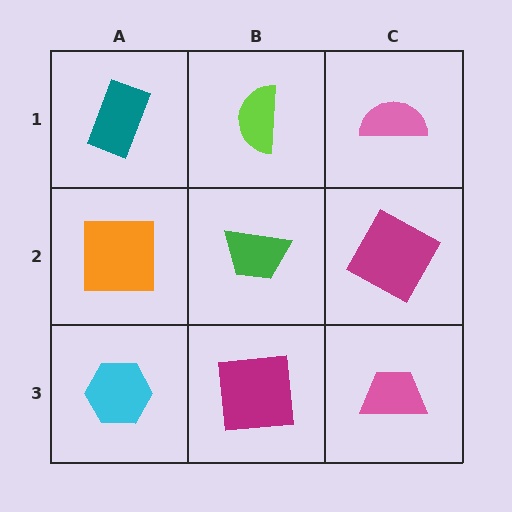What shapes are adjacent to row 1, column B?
A green trapezoid (row 2, column B), a teal rectangle (row 1, column A), a pink semicircle (row 1, column C).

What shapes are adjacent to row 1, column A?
An orange square (row 2, column A), a lime semicircle (row 1, column B).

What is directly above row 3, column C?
A magenta square.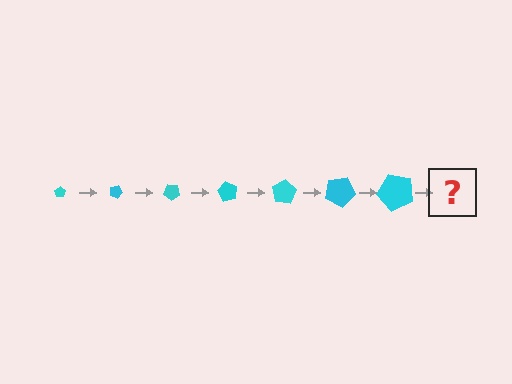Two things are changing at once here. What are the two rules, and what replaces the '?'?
The two rules are that the pentagon grows larger each step and it rotates 20 degrees each step. The '?' should be a pentagon, larger than the previous one and rotated 140 degrees from the start.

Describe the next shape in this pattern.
It should be a pentagon, larger than the previous one and rotated 140 degrees from the start.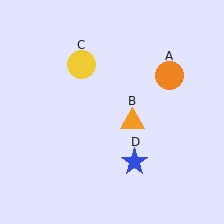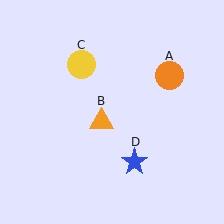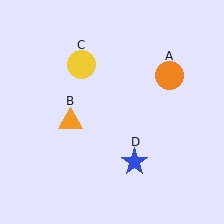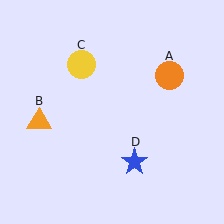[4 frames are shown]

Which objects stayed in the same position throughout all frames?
Orange circle (object A) and yellow circle (object C) and blue star (object D) remained stationary.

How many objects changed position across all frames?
1 object changed position: orange triangle (object B).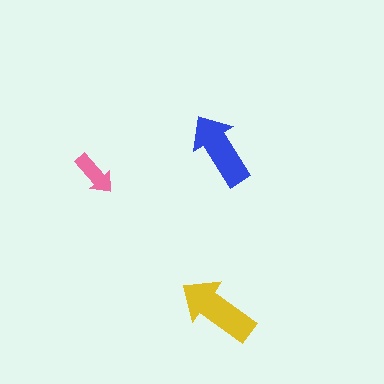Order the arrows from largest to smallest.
the yellow one, the blue one, the pink one.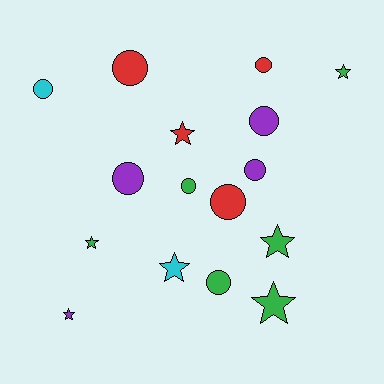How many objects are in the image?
There are 16 objects.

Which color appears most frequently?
Green, with 6 objects.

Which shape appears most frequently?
Circle, with 9 objects.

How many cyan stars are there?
There is 1 cyan star.